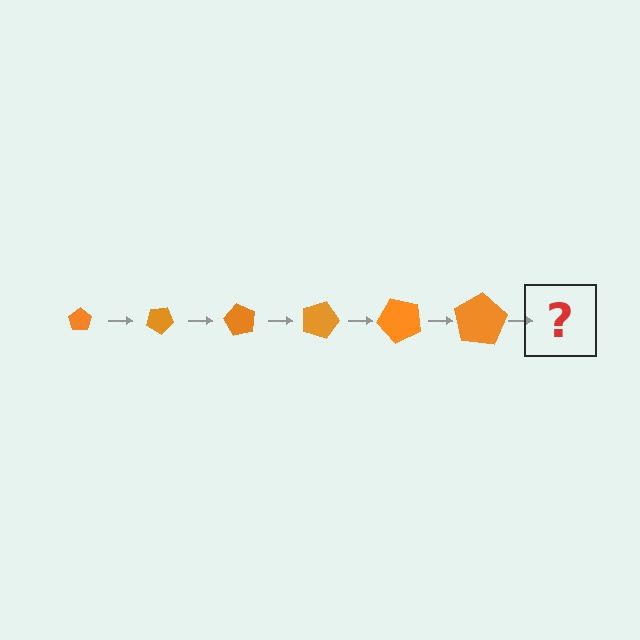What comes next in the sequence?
The next element should be a pentagon, larger than the previous one and rotated 180 degrees from the start.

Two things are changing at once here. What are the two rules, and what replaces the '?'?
The two rules are that the pentagon grows larger each step and it rotates 30 degrees each step. The '?' should be a pentagon, larger than the previous one and rotated 180 degrees from the start.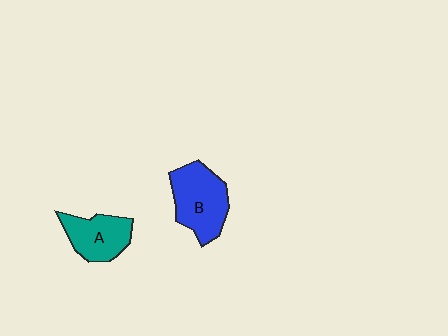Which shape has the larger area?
Shape B (blue).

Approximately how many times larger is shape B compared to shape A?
Approximately 1.3 times.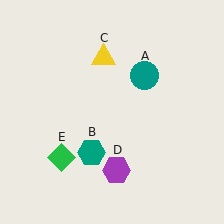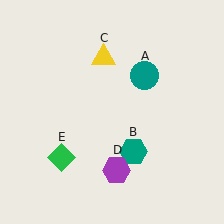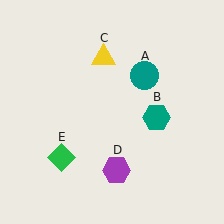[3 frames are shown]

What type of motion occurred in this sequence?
The teal hexagon (object B) rotated counterclockwise around the center of the scene.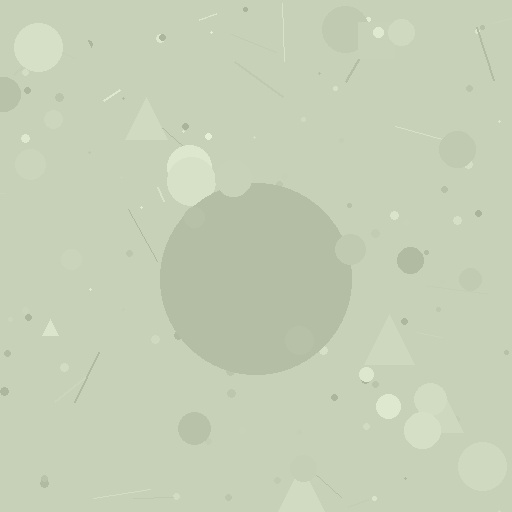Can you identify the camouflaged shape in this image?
The camouflaged shape is a circle.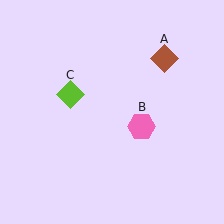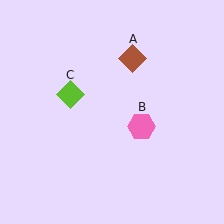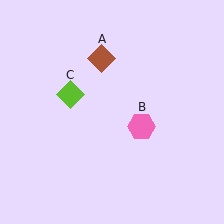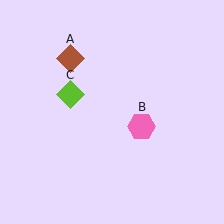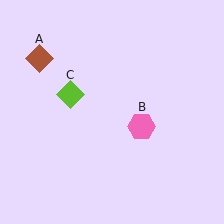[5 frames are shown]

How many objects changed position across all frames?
1 object changed position: brown diamond (object A).